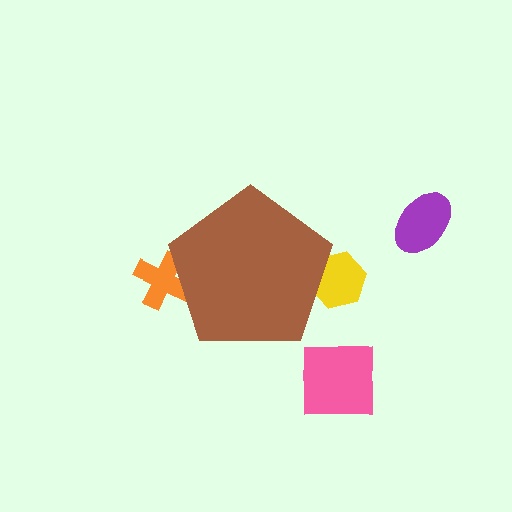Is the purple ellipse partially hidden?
No, the purple ellipse is fully visible.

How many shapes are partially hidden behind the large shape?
2 shapes are partially hidden.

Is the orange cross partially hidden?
Yes, the orange cross is partially hidden behind the brown pentagon.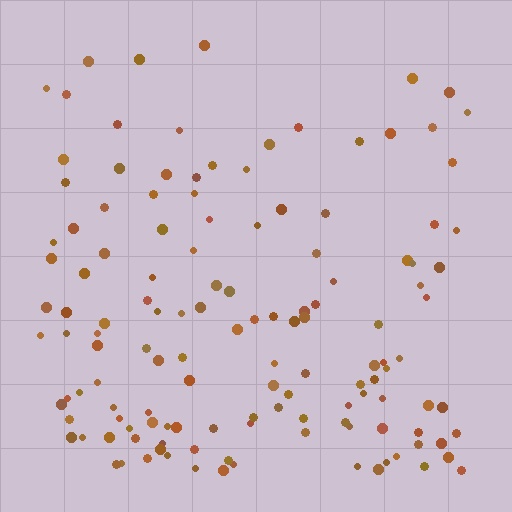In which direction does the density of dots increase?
From top to bottom, with the bottom side densest.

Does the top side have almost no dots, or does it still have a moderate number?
Still a moderate number, just noticeably fewer than the bottom.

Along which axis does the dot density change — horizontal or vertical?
Vertical.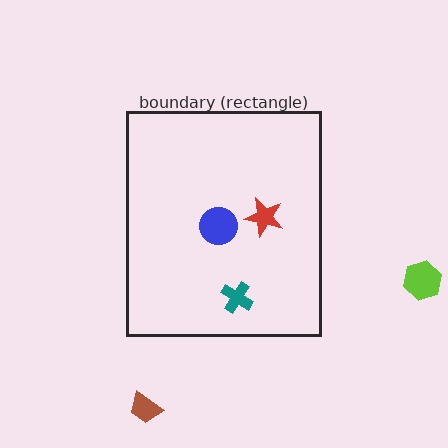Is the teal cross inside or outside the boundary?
Inside.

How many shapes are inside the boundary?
3 inside, 2 outside.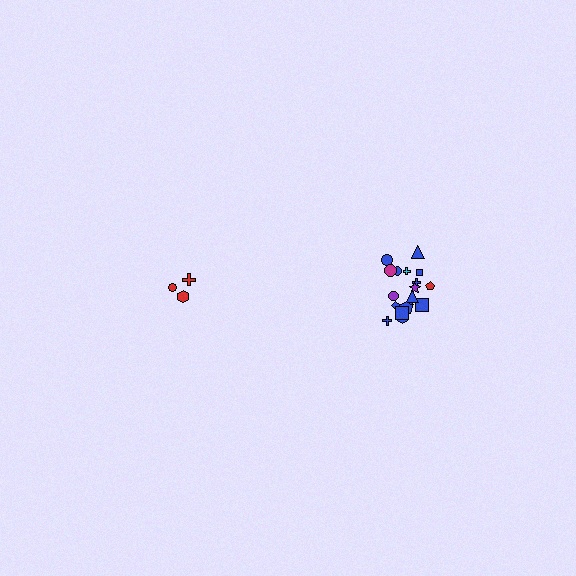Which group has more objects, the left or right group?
The right group.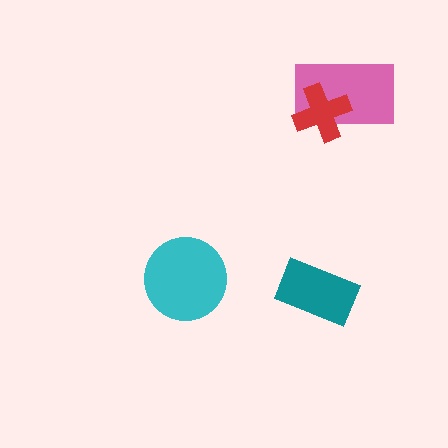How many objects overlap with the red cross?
1 object overlaps with the red cross.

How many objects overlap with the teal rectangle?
0 objects overlap with the teal rectangle.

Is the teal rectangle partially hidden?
No, no other shape covers it.